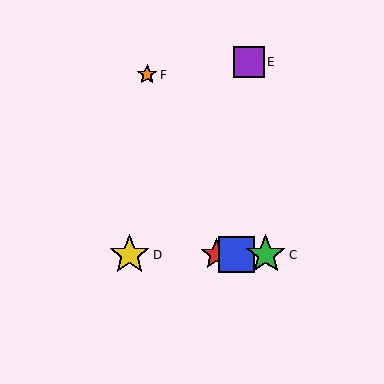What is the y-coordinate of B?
Object B is at y≈255.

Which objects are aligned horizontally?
Objects A, B, C, D are aligned horizontally.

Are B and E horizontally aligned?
No, B is at y≈255 and E is at y≈62.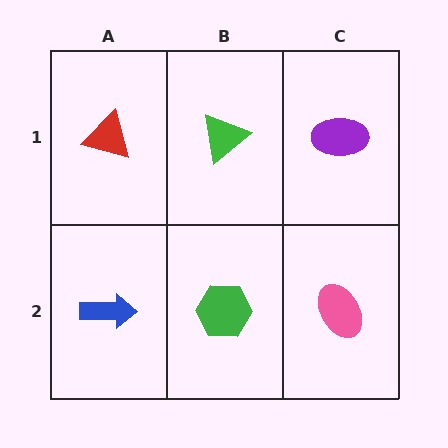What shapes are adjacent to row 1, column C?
A pink ellipse (row 2, column C), a green triangle (row 1, column B).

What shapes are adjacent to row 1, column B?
A green hexagon (row 2, column B), a red triangle (row 1, column A), a purple ellipse (row 1, column C).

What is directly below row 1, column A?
A blue arrow.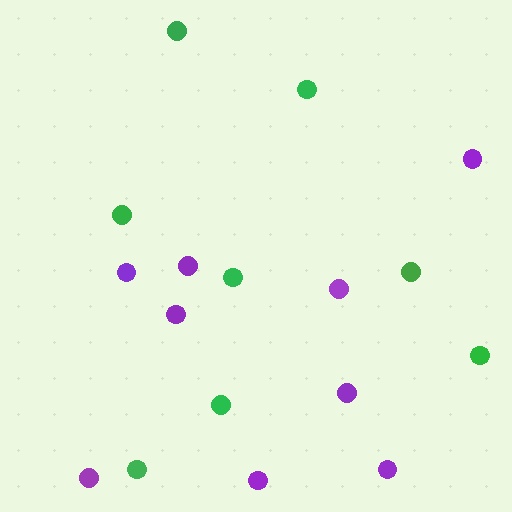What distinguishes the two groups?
There are 2 groups: one group of purple circles (9) and one group of green circles (8).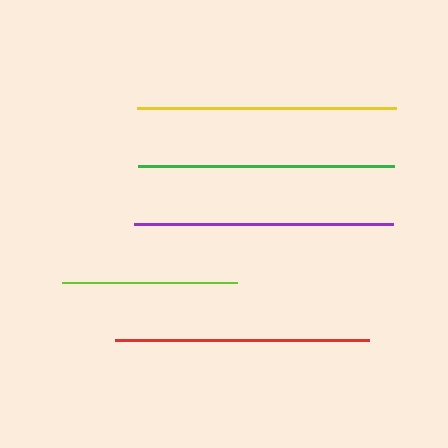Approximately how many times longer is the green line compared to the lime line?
The green line is approximately 1.5 times the length of the lime line.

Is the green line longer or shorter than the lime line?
The green line is longer than the lime line.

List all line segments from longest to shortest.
From longest to shortest: purple, yellow, green, red, lime.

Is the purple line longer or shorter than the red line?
The purple line is longer than the red line.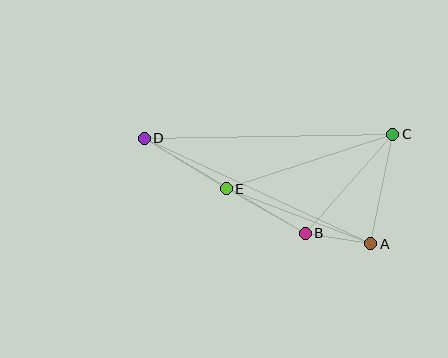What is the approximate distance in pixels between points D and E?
The distance between D and E is approximately 97 pixels.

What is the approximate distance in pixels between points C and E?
The distance between C and E is approximately 175 pixels.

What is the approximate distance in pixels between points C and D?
The distance between C and D is approximately 249 pixels.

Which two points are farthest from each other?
Points A and D are farthest from each other.